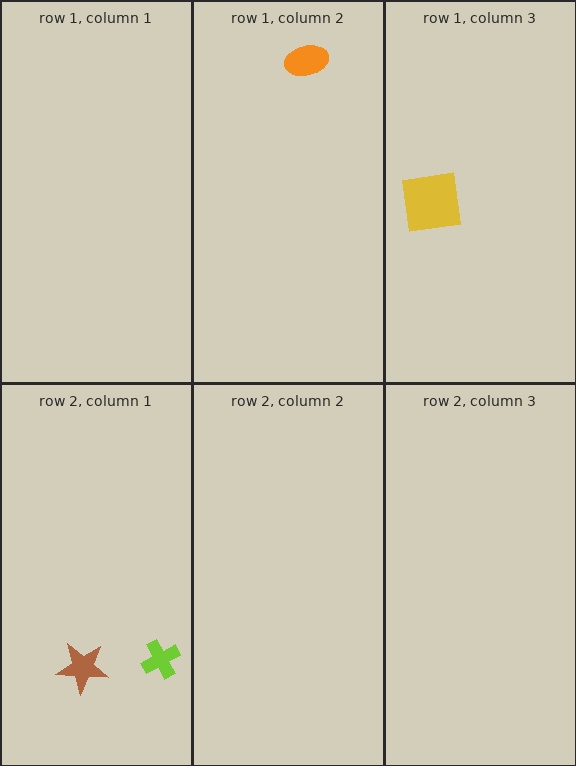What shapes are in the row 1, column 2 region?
The orange ellipse.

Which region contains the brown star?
The row 2, column 1 region.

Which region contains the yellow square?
The row 1, column 3 region.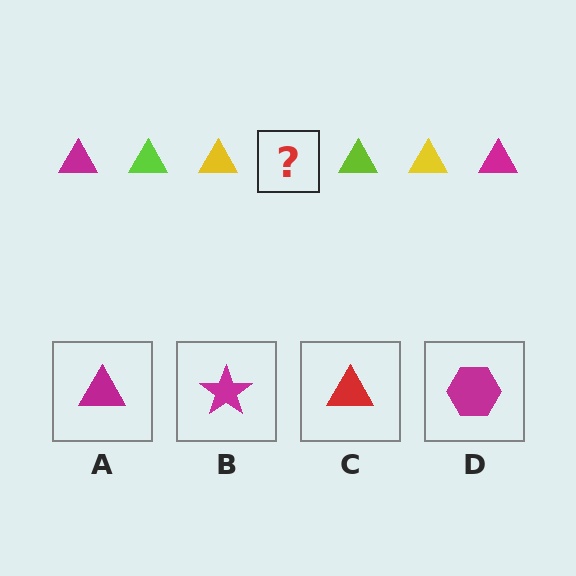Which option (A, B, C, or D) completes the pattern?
A.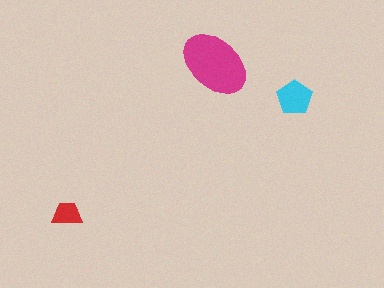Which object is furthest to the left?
The red trapezoid is leftmost.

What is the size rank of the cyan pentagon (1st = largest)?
2nd.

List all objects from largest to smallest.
The magenta ellipse, the cyan pentagon, the red trapezoid.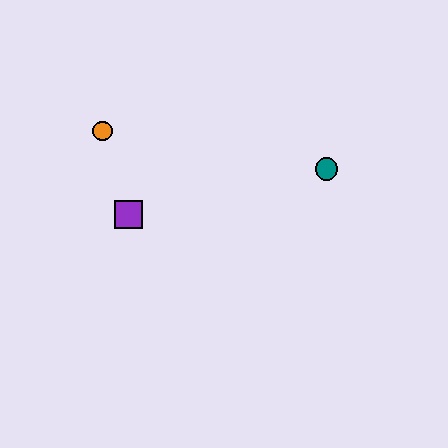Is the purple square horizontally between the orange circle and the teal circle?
Yes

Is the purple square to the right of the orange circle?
Yes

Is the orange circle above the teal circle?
Yes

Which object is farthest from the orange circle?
The teal circle is farthest from the orange circle.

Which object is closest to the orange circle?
The purple square is closest to the orange circle.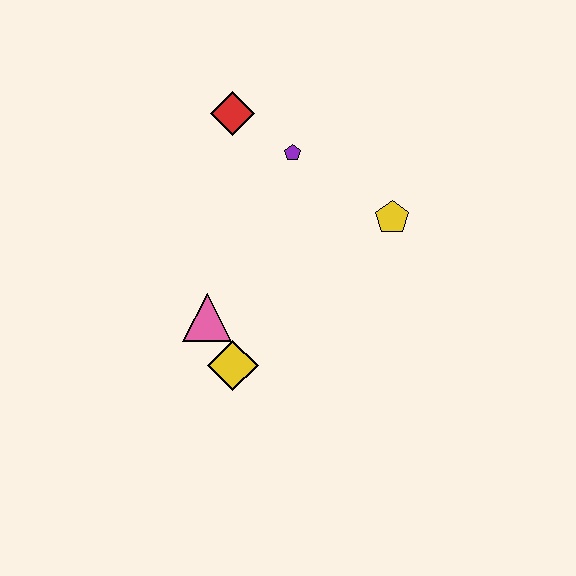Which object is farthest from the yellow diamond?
The red diamond is farthest from the yellow diamond.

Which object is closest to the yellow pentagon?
The purple pentagon is closest to the yellow pentagon.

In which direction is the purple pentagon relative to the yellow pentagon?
The purple pentagon is to the left of the yellow pentagon.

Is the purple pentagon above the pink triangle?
Yes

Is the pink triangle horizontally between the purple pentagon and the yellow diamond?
No